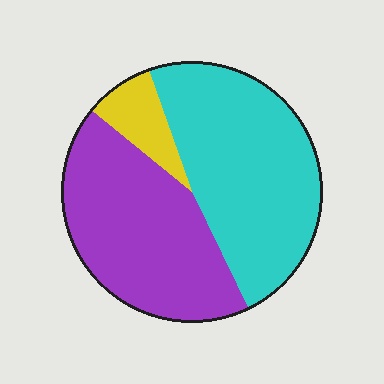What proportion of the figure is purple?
Purple takes up about two fifths (2/5) of the figure.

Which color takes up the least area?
Yellow, at roughly 10%.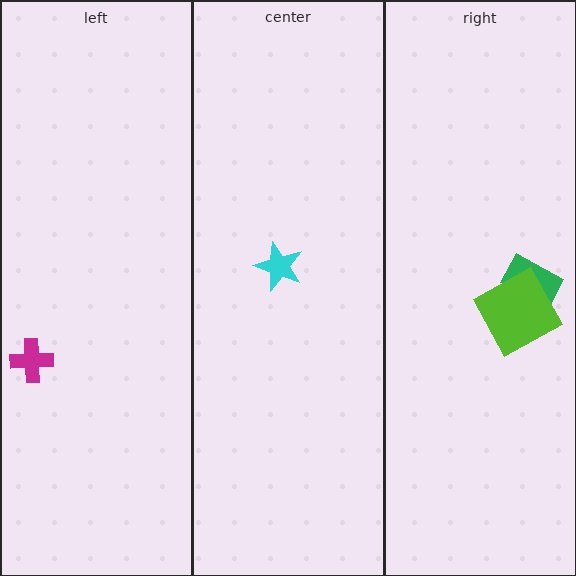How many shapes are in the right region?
2.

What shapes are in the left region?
The magenta cross.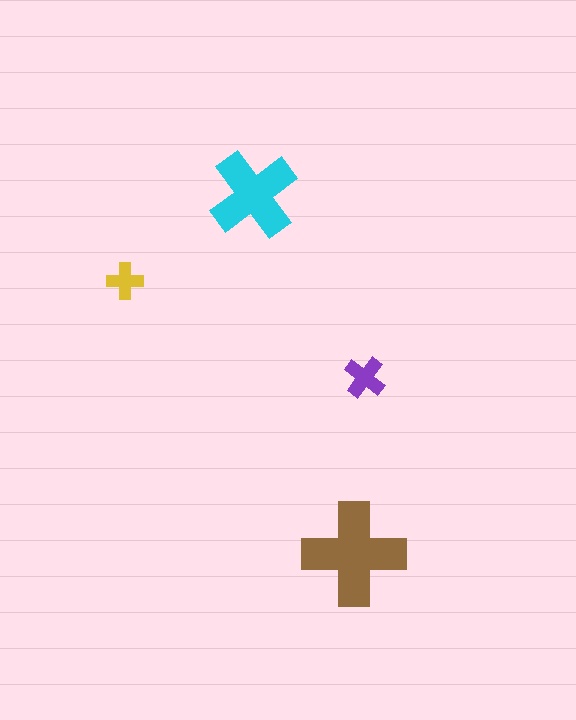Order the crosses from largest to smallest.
the brown one, the cyan one, the purple one, the yellow one.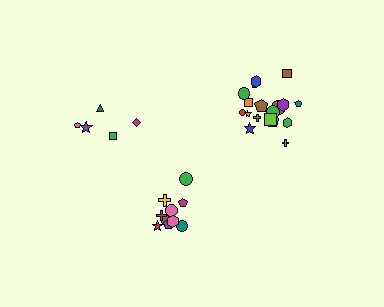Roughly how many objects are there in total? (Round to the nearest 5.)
Roughly 35 objects in total.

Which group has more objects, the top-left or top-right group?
The top-right group.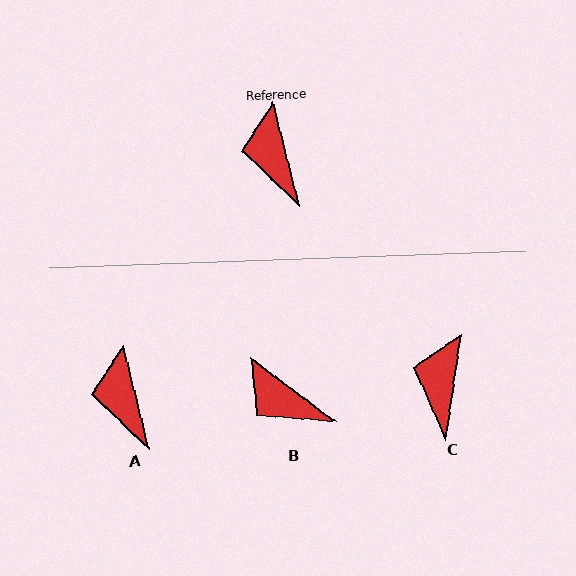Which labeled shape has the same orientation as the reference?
A.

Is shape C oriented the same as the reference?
No, it is off by about 22 degrees.